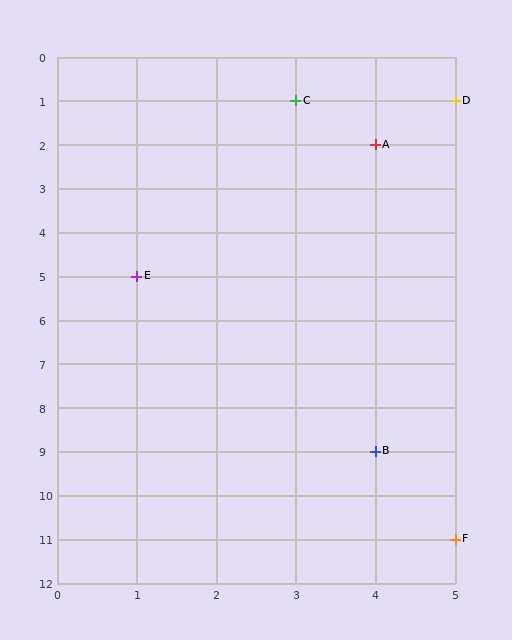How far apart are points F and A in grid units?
Points F and A are 1 column and 9 rows apart (about 9.1 grid units diagonally).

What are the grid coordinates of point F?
Point F is at grid coordinates (5, 11).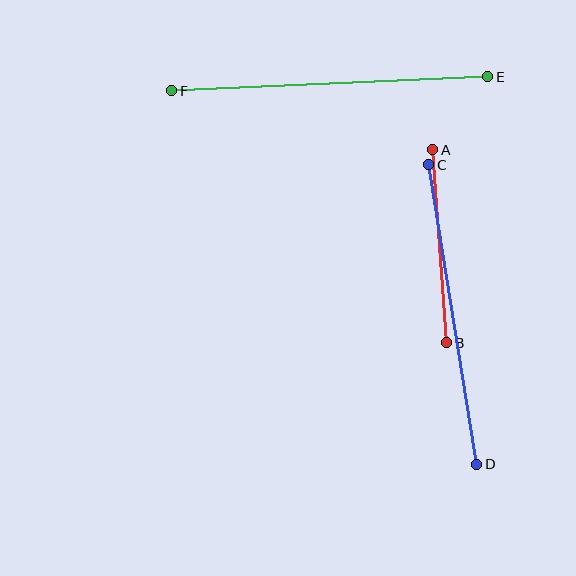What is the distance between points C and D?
The distance is approximately 303 pixels.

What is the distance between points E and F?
The distance is approximately 316 pixels.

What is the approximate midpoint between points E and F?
The midpoint is at approximately (330, 84) pixels.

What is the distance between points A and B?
The distance is approximately 194 pixels.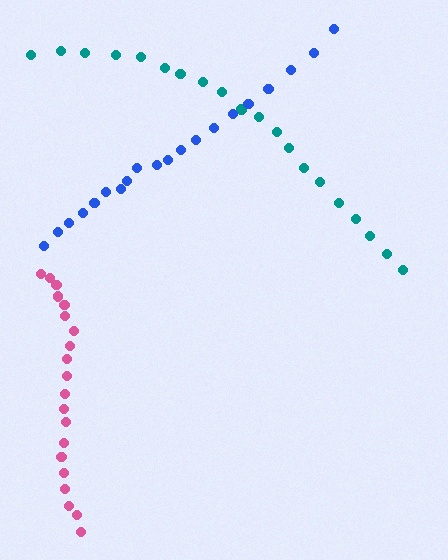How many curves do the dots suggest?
There are 3 distinct paths.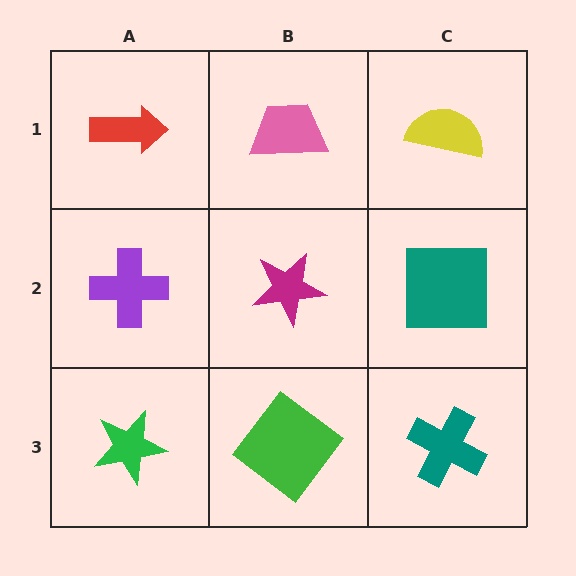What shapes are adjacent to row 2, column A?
A red arrow (row 1, column A), a green star (row 3, column A), a magenta star (row 2, column B).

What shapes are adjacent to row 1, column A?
A purple cross (row 2, column A), a pink trapezoid (row 1, column B).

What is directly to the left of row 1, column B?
A red arrow.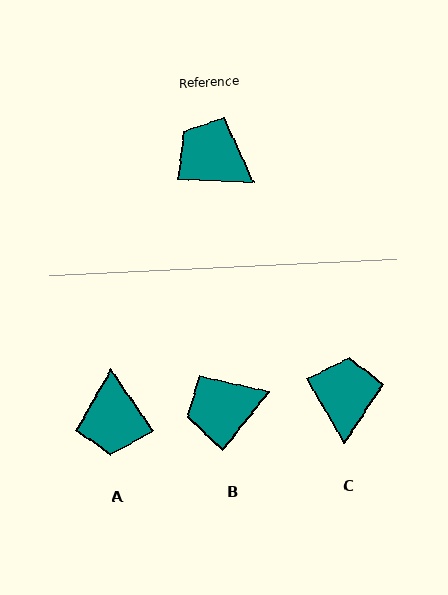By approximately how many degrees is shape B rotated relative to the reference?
Approximately 53 degrees counter-clockwise.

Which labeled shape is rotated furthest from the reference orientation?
A, about 126 degrees away.